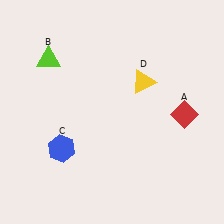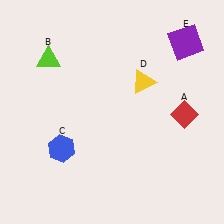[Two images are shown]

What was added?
A purple square (E) was added in Image 2.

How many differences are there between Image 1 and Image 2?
There is 1 difference between the two images.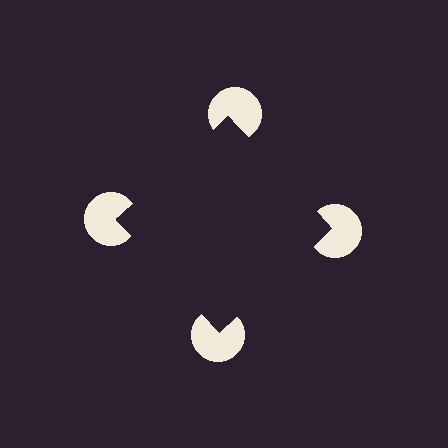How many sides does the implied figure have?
4 sides.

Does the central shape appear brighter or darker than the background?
It typically appears slightly darker than the background, even though no actual brightness change is drawn.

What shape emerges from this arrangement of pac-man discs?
An illusory square — its edges are inferred from the aligned wedge cuts in the pac-man discs, not physically drawn.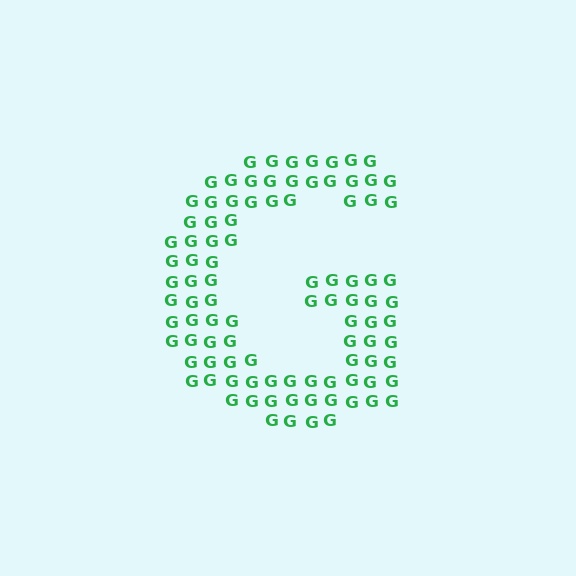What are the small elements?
The small elements are letter G's.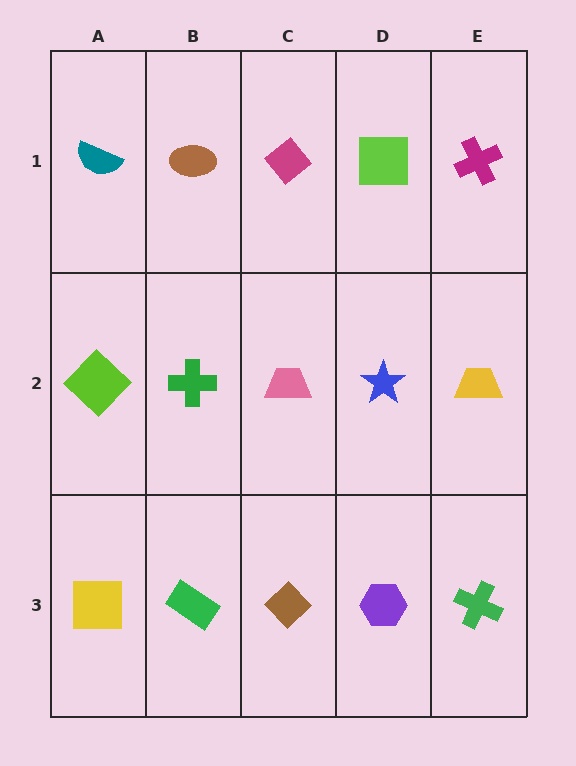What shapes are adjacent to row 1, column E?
A yellow trapezoid (row 2, column E), a lime square (row 1, column D).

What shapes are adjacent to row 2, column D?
A lime square (row 1, column D), a purple hexagon (row 3, column D), a pink trapezoid (row 2, column C), a yellow trapezoid (row 2, column E).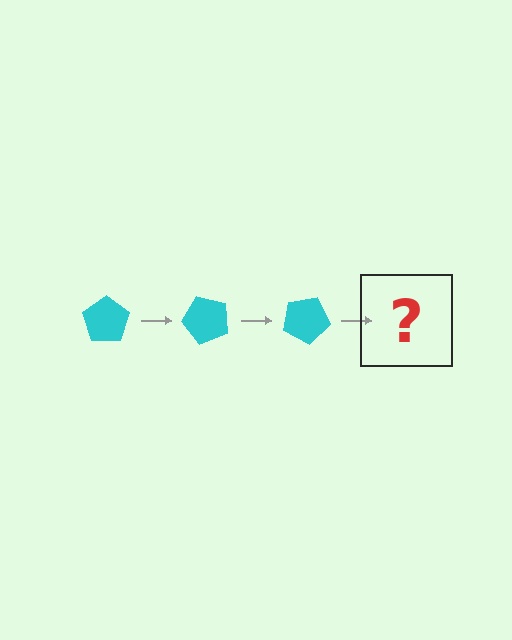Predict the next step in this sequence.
The next step is a cyan pentagon rotated 150 degrees.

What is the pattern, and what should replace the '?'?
The pattern is that the pentagon rotates 50 degrees each step. The '?' should be a cyan pentagon rotated 150 degrees.